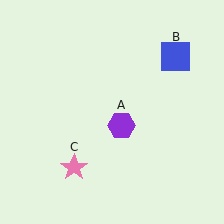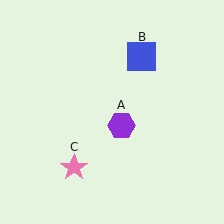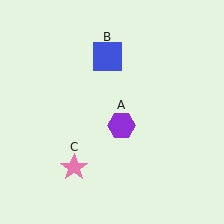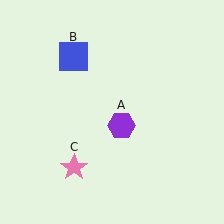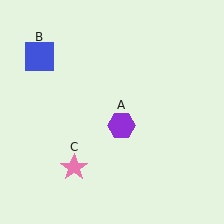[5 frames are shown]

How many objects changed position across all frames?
1 object changed position: blue square (object B).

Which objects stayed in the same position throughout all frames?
Purple hexagon (object A) and pink star (object C) remained stationary.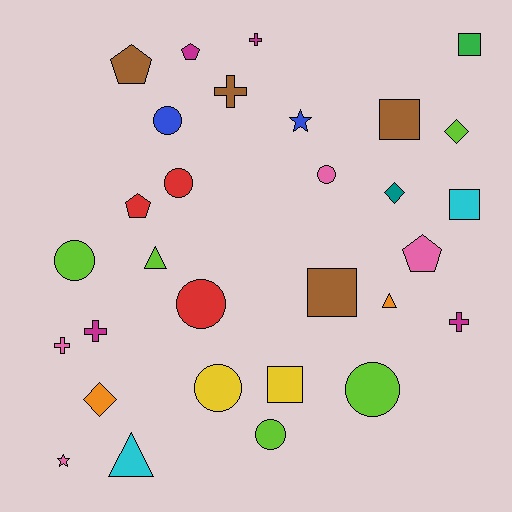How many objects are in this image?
There are 30 objects.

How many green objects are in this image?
There is 1 green object.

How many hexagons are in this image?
There are no hexagons.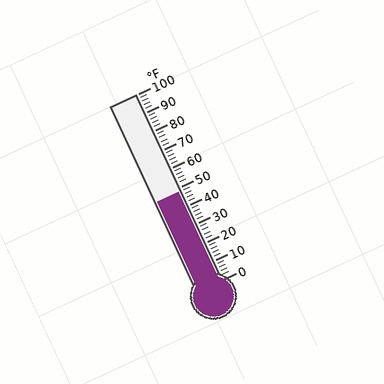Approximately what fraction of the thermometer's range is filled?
The thermometer is filled to approximately 50% of its range.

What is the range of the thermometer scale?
The thermometer scale ranges from 0°F to 100°F.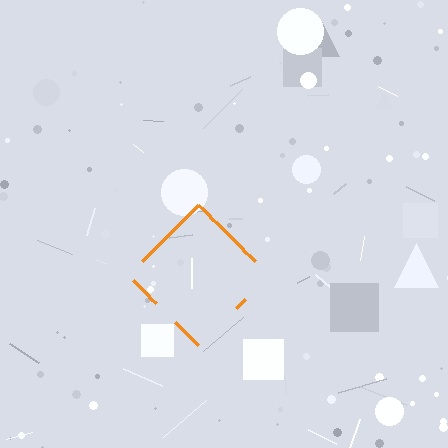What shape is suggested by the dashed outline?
The dashed outline suggests a diamond.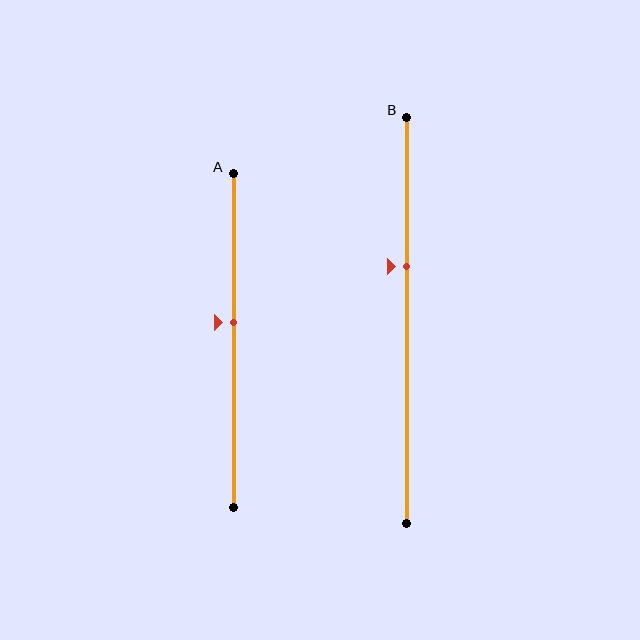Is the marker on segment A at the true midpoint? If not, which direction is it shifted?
No, the marker on segment A is shifted upward by about 5% of the segment length.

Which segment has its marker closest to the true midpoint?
Segment A has its marker closest to the true midpoint.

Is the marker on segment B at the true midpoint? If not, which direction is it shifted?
No, the marker on segment B is shifted upward by about 13% of the segment length.